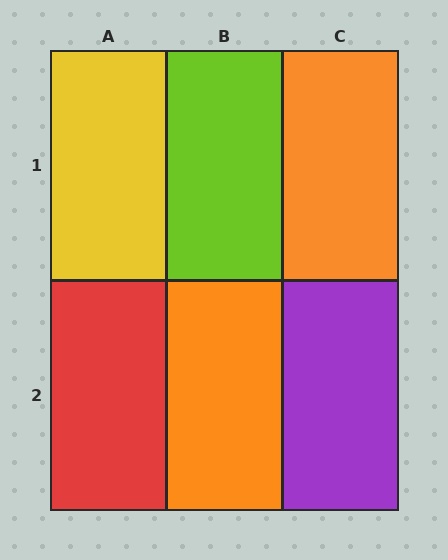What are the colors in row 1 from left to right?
Yellow, lime, orange.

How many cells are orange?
2 cells are orange.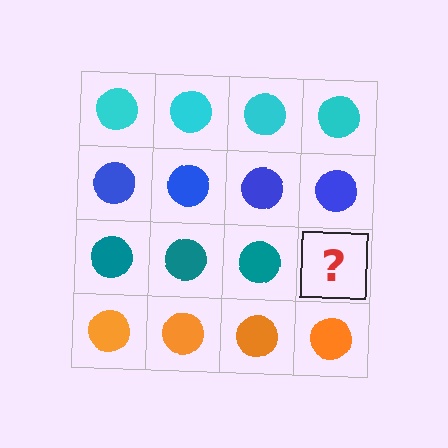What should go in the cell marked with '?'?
The missing cell should contain a teal circle.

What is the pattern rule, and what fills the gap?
The rule is that each row has a consistent color. The gap should be filled with a teal circle.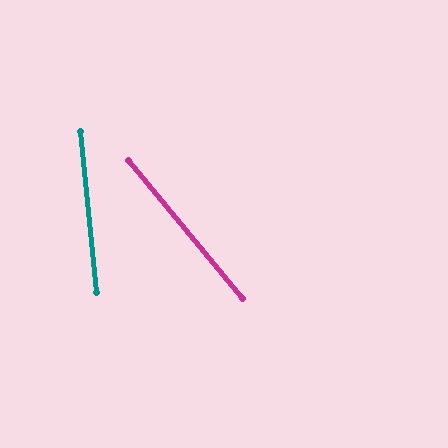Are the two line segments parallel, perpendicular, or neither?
Neither parallel nor perpendicular — they differ by about 34°.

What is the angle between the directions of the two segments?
Approximately 34 degrees.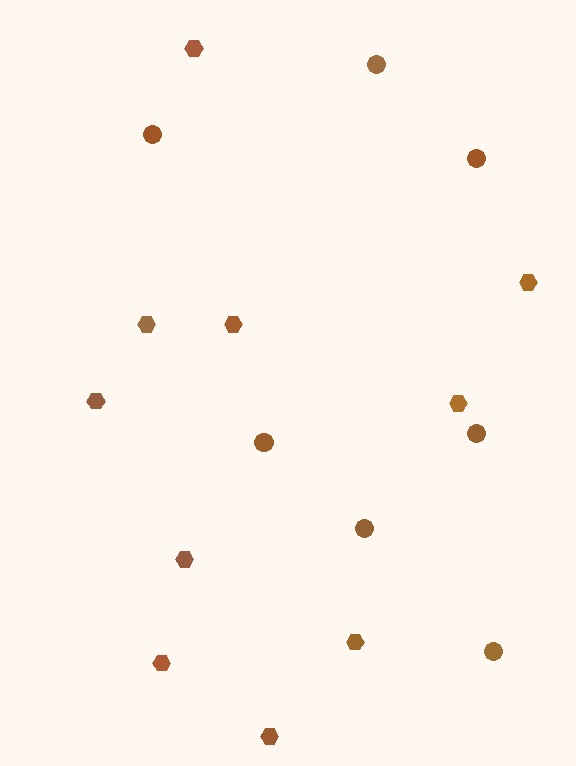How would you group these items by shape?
There are 2 groups: one group of hexagons (10) and one group of circles (7).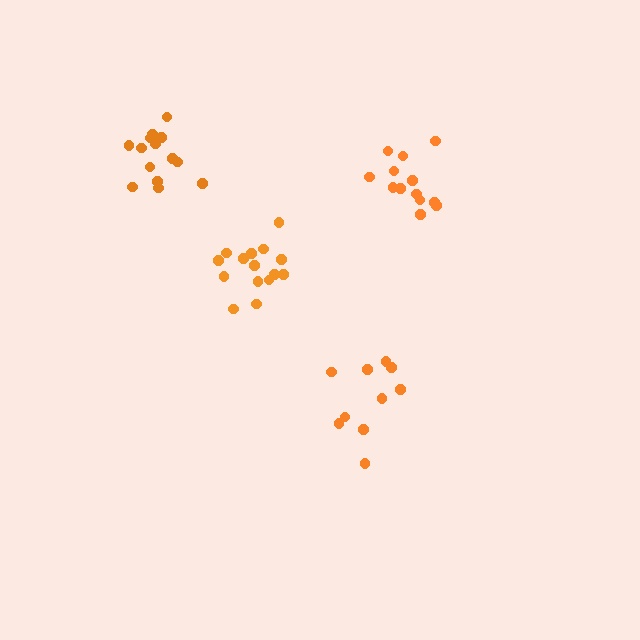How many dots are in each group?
Group 1: 10 dots, Group 2: 14 dots, Group 3: 15 dots, Group 4: 13 dots (52 total).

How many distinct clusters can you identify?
There are 4 distinct clusters.